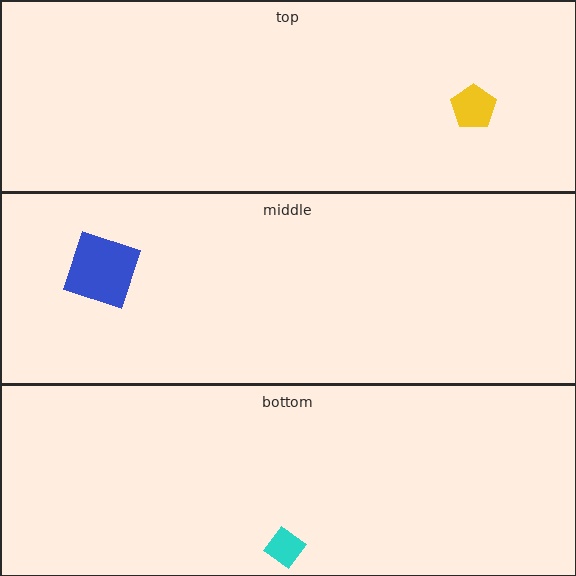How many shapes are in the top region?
1.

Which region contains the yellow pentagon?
The top region.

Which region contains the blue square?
The middle region.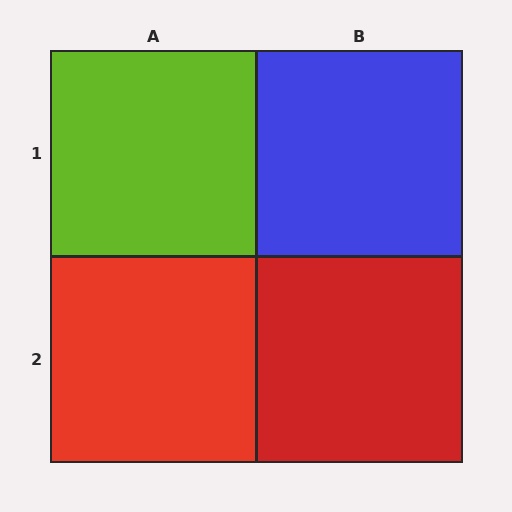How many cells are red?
2 cells are red.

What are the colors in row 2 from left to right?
Red, red.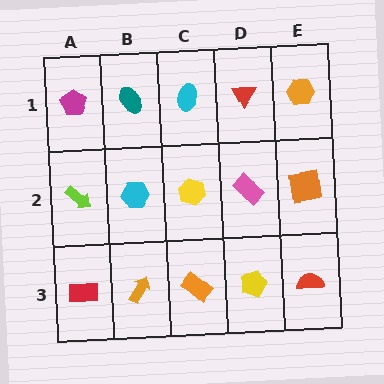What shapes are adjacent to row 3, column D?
A pink rectangle (row 2, column D), an orange rectangle (row 3, column C), a red semicircle (row 3, column E).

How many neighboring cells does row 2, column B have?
4.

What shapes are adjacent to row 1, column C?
A yellow hexagon (row 2, column C), a teal ellipse (row 1, column B), a red triangle (row 1, column D).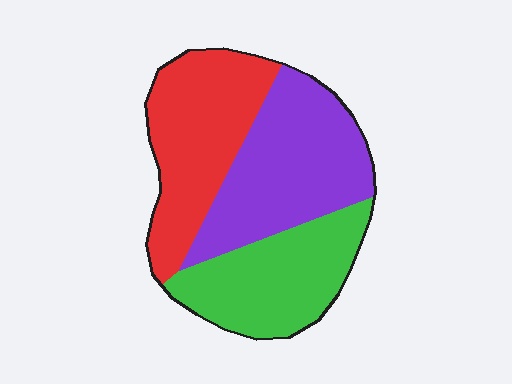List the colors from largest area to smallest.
From largest to smallest: purple, red, green.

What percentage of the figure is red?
Red covers about 35% of the figure.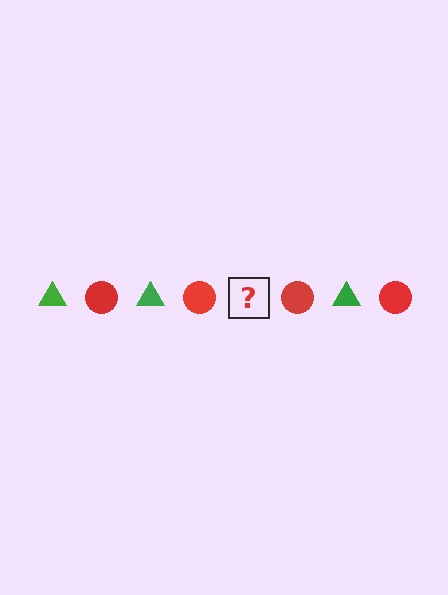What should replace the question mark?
The question mark should be replaced with a green triangle.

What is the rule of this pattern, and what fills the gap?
The rule is that the pattern alternates between green triangle and red circle. The gap should be filled with a green triangle.